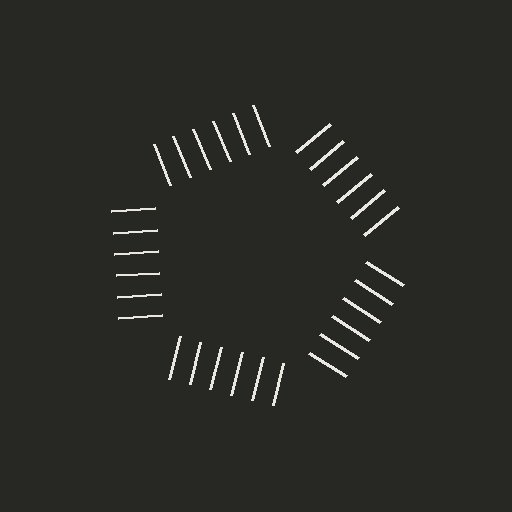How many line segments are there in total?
30 — 6 along each of the 5 edges.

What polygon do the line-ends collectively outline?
An illusory pentagon — the line segments terminate on its edges but no continuous stroke is drawn.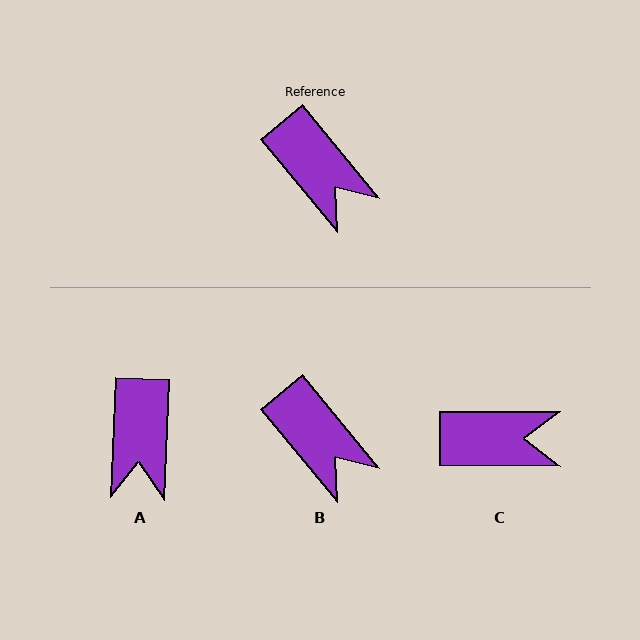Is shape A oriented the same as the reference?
No, it is off by about 42 degrees.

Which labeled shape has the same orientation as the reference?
B.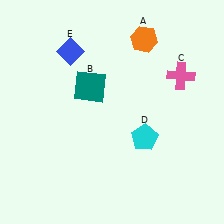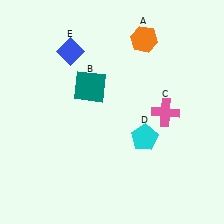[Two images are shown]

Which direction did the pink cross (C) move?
The pink cross (C) moved down.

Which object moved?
The pink cross (C) moved down.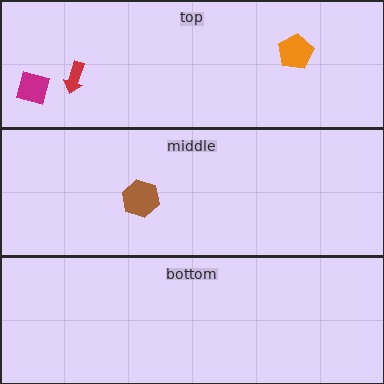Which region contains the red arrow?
The top region.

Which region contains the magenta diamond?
The top region.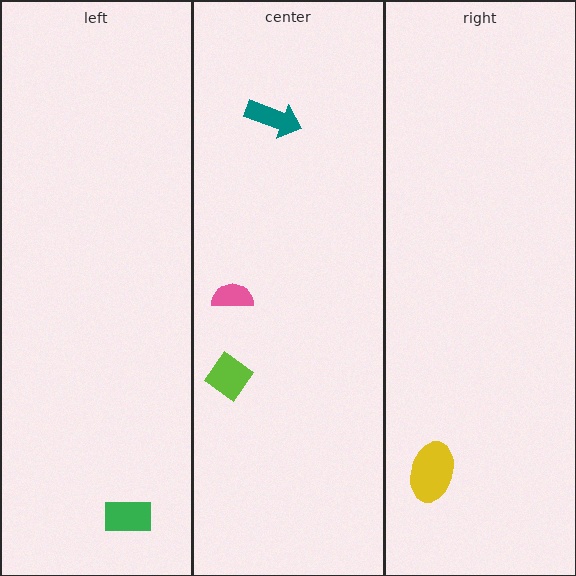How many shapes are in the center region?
3.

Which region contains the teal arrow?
The center region.